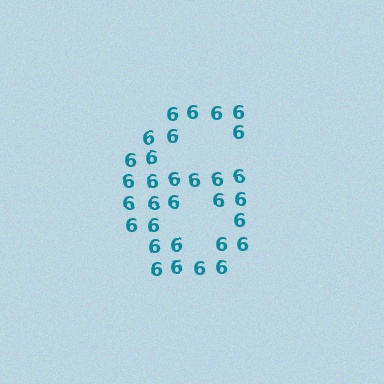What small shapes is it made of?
It is made of small digit 6's.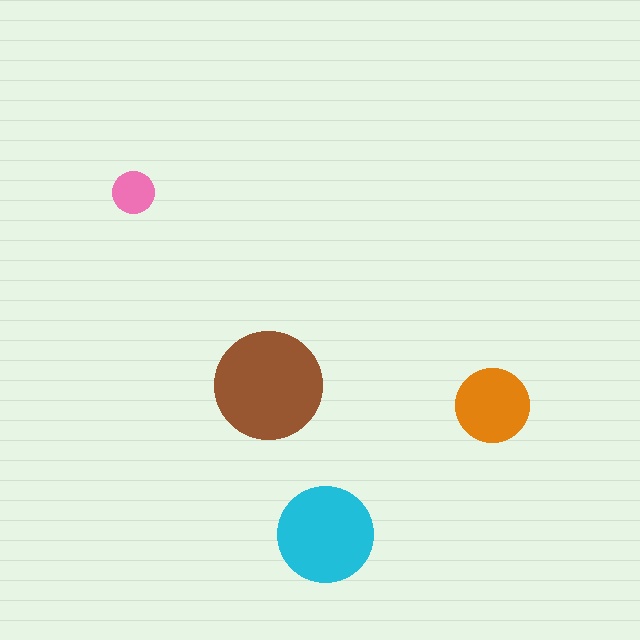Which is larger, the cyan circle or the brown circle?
The brown one.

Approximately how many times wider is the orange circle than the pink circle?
About 2 times wider.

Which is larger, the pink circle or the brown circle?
The brown one.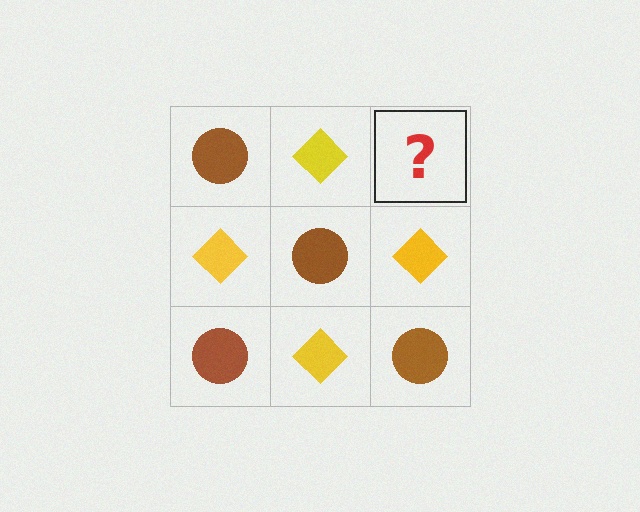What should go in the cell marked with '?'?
The missing cell should contain a brown circle.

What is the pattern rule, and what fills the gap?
The rule is that it alternates brown circle and yellow diamond in a checkerboard pattern. The gap should be filled with a brown circle.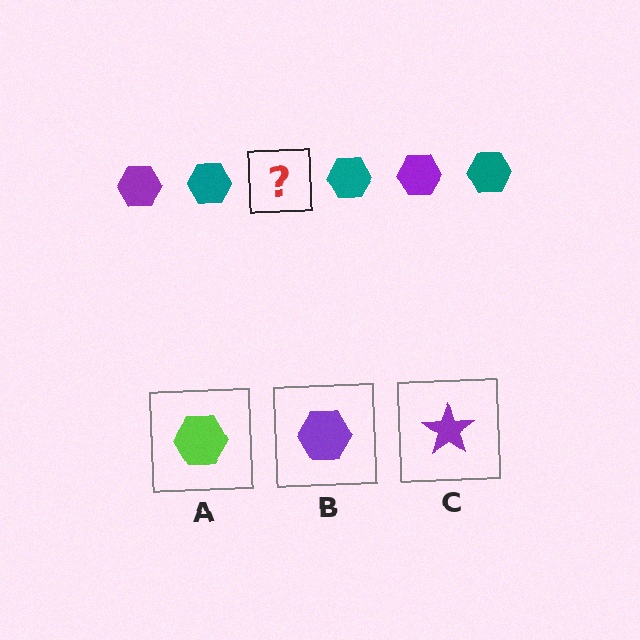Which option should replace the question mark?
Option B.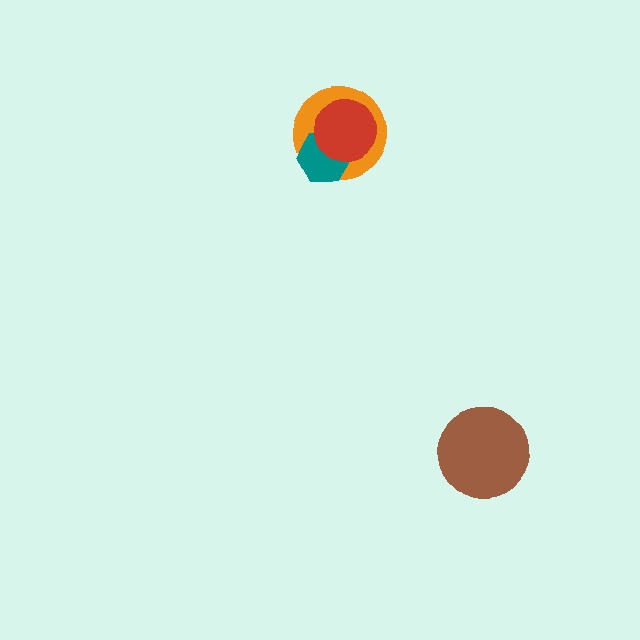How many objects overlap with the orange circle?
2 objects overlap with the orange circle.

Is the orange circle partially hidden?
Yes, it is partially covered by another shape.